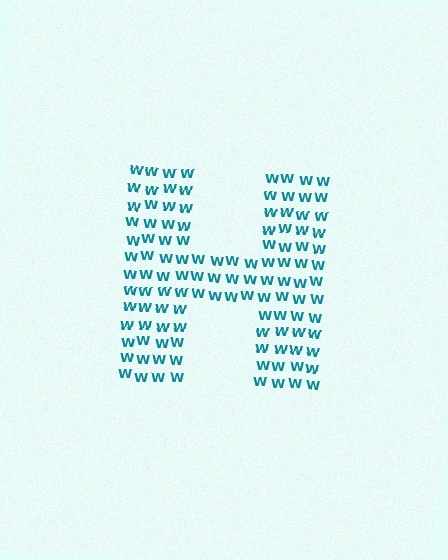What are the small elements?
The small elements are letter W's.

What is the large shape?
The large shape is the letter H.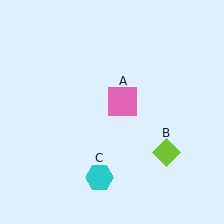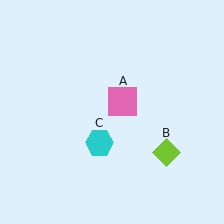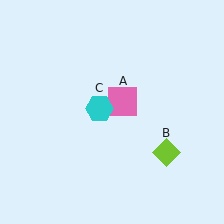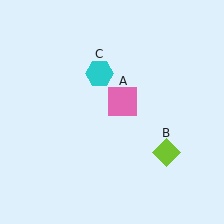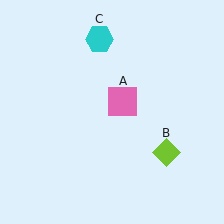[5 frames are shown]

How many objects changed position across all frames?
1 object changed position: cyan hexagon (object C).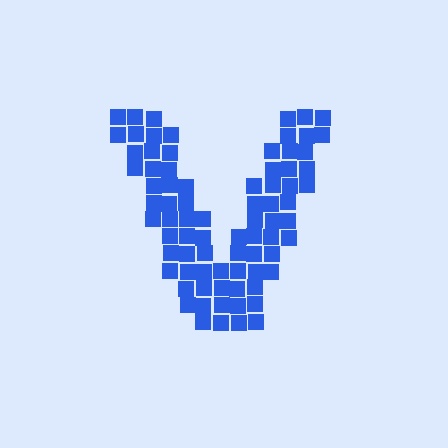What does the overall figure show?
The overall figure shows the letter V.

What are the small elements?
The small elements are squares.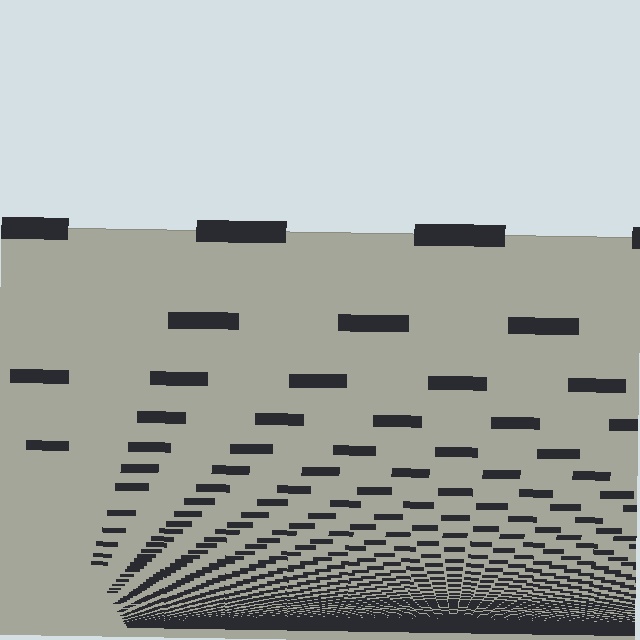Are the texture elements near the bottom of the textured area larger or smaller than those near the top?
Smaller. The gradient is inverted — elements near the bottom are smaller and denser.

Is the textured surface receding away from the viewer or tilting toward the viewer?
The surface appears to tilt toward the viewer. Texture elements get larger and sparser toward the top.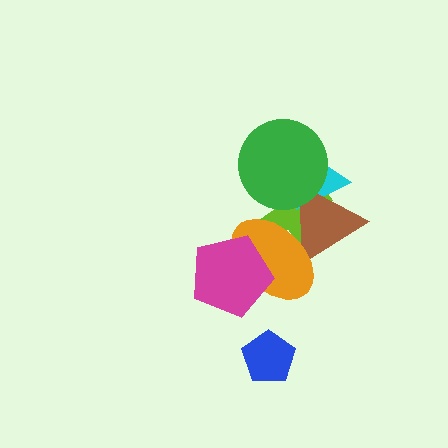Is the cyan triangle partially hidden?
Yes, it is partially covered by another shape.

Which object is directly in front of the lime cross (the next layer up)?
The cyan triangle is directly in front of the lime cross.